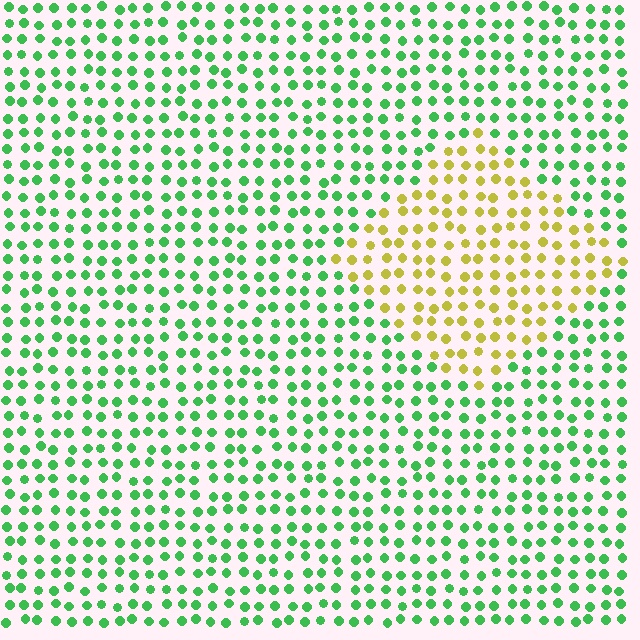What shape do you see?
I see a diamond.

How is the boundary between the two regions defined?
The boundary is defined purely by a slight shift in hue (about 68 degrees). Spacing, size, and orientation are identical on both sides.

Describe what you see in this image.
The image is filled with small green elements in a uniform arrangement. A diamond-shaped region is visible where the elements are tinted to a slightly different hue, forming a subtle color boundary.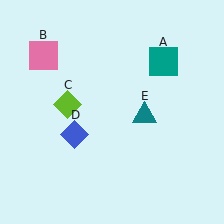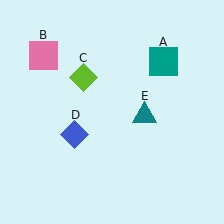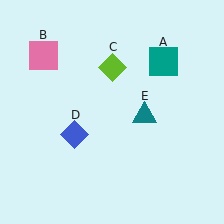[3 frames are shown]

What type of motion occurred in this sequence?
The lime diamond (object C) rotated clockwise around the center of the scene.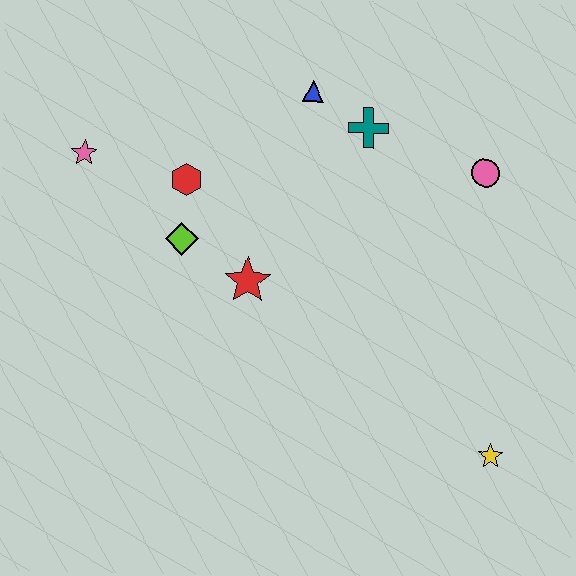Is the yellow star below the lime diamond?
Yes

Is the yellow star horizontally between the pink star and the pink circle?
No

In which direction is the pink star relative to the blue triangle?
The pink star is to the left of the blue triangle.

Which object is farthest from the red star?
The yellow star is farthest from the red star.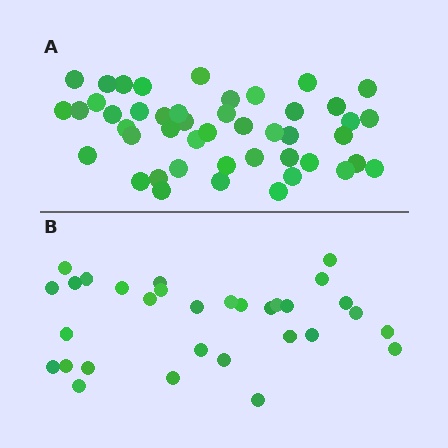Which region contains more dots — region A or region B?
Region A (the top region) has more dots.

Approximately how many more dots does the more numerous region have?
Region A has approximately 15 more dots than region B.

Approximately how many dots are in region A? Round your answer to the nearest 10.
About 50 dots. (The exact count is 46, which rounds to 50.)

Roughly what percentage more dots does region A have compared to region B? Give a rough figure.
About 50% more.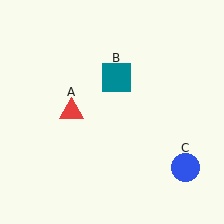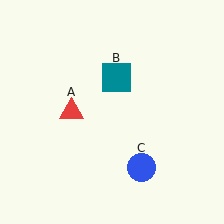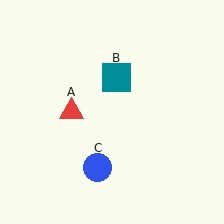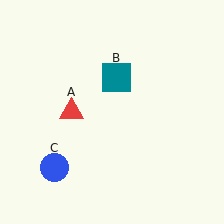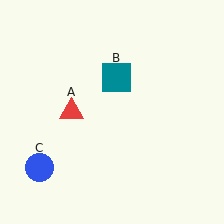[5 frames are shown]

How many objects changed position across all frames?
1 object changed position: blue circle (object C).